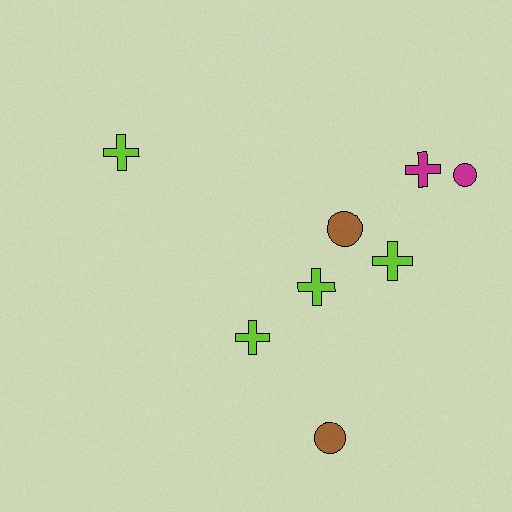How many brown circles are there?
There are 2 brown circles.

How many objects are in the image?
There are 8 objects.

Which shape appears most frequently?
Cross, with 5 objects.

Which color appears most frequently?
Lime, with 4 objects.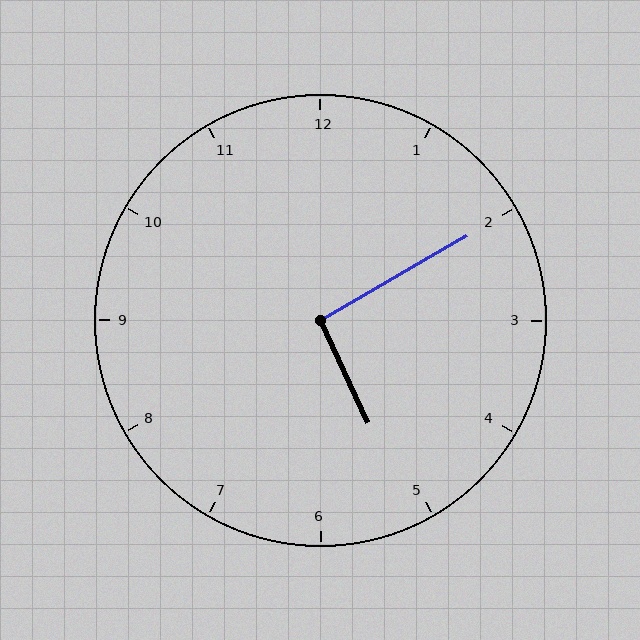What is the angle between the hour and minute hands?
Approximately 95 degrees.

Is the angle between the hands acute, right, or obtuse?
It is right.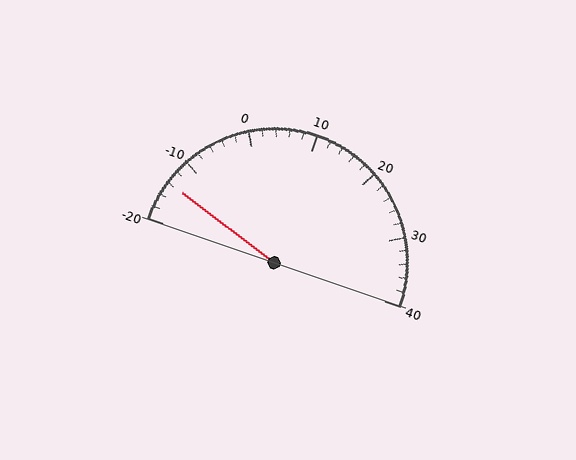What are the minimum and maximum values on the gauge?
The gauge ranges from -20 to 40.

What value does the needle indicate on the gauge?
The needle indicates approximately -14.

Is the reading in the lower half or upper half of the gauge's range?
The reading is in the lower half of the range (-20 to 40).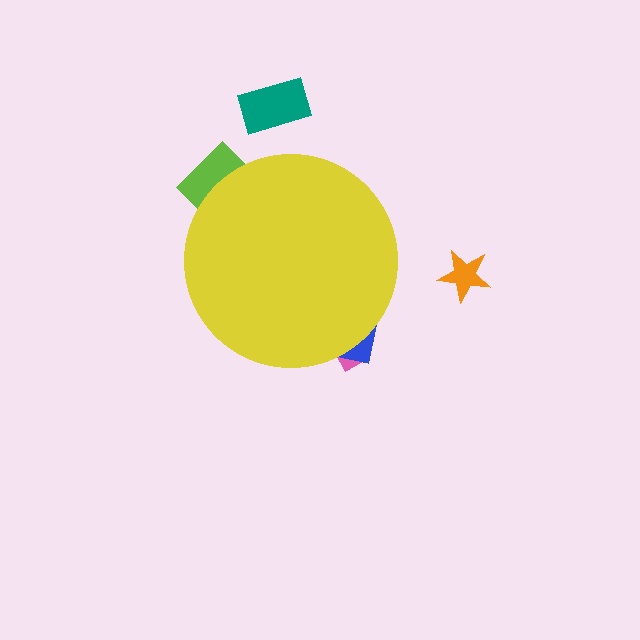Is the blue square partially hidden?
Yes, the blue square is partially hidden behind the yellow circle.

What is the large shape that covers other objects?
A yellow circle.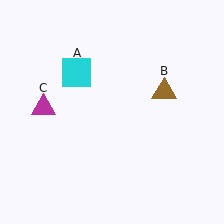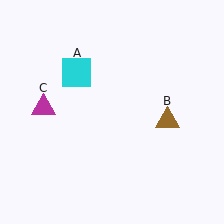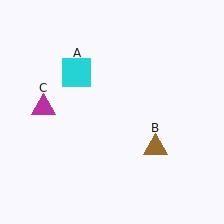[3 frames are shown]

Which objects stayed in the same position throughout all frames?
Cyan square (object A) and magenta triangle (object C) remained stationary.